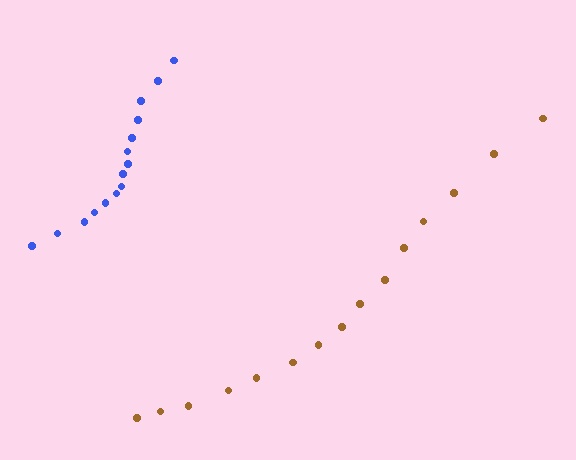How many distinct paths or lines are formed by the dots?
There are 2 distinct paths.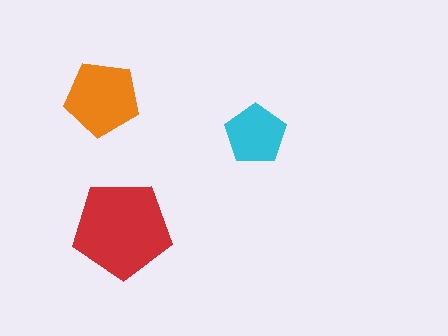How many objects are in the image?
There are 3 objects in the image.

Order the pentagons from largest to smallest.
the red one, the orange one, the cyan one.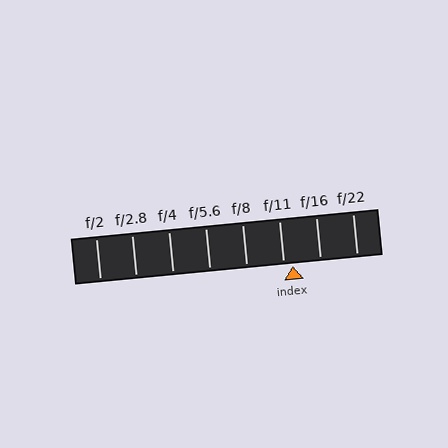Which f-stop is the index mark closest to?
The index mark is closest to f/11.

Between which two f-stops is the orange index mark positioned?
The index mark is between f/11 and f/16.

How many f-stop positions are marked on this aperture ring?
There are 8 f-stop positions marked.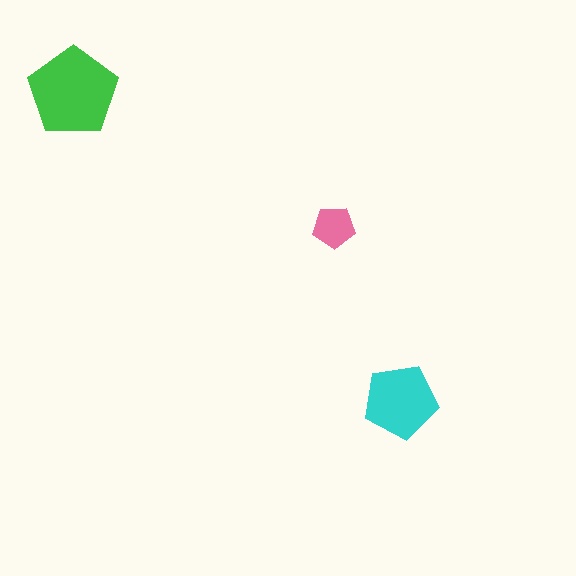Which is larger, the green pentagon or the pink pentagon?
The green one.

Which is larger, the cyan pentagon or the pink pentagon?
The cyan one.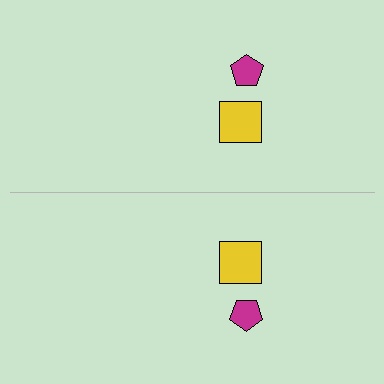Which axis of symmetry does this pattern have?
The pattern has a horizontal axis of symmetry running through the center of the image.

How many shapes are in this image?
There are 4 shapes in this image.